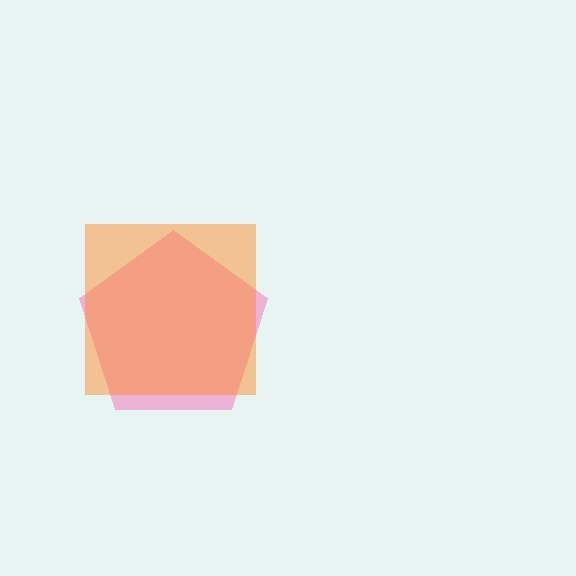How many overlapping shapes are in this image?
There are 2 overlapping shapes in the image.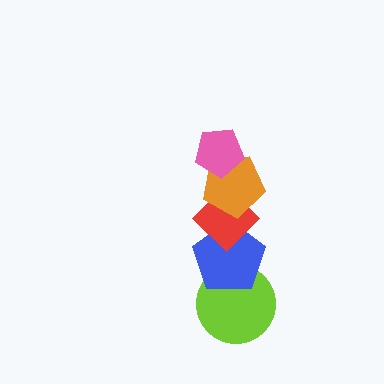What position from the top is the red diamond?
The red diamond is 3rd from the top.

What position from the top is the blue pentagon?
The blue pentagon is 4th from the top.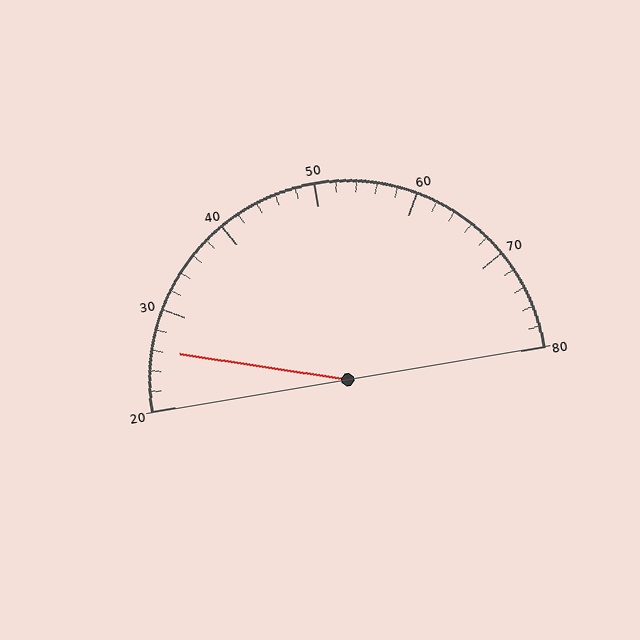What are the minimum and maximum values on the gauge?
The gauge ranges from 20 to 80.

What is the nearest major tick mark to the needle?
The nearest major tick mark is 30.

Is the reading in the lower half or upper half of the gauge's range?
The reading is in the lower half of the range (20 to 80).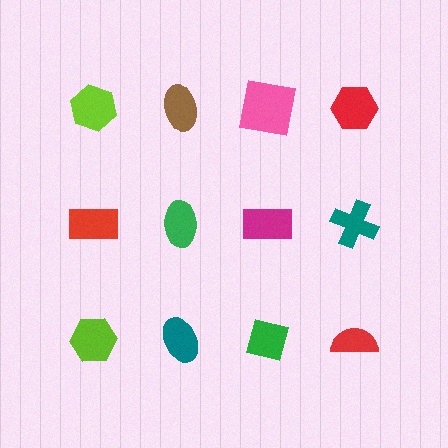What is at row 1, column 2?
A brown ellipse.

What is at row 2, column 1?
A red rectangle.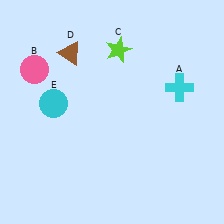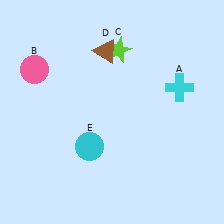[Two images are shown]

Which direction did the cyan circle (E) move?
The cyan circle (E) moved down.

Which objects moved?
The objects that moved are: the brown triangle (D), the cyan circle (E).